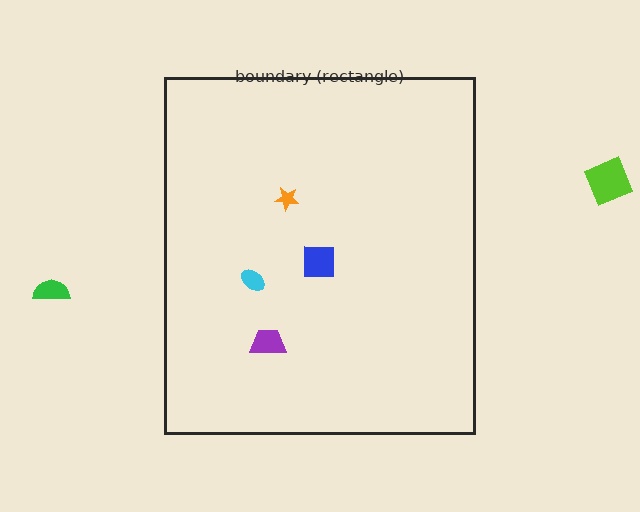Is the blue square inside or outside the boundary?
Inside.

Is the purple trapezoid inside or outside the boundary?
Inside.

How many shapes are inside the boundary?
4 inside, 2 outside.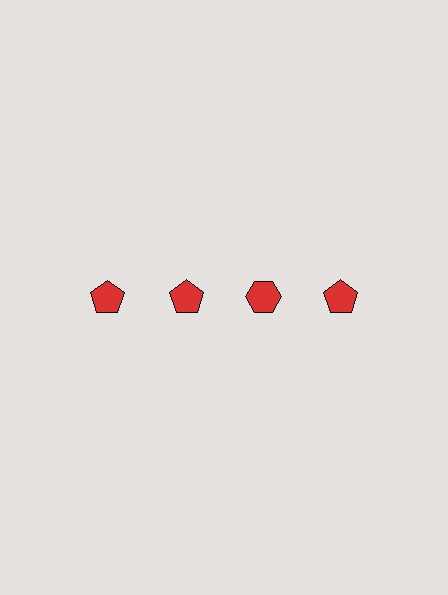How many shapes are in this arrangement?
There are 4 shapes arranged in a grid pattern.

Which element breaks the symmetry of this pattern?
The red hexagon in the top row, center column breaks the symmetry. All other shapes are red pentagons.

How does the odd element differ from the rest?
It has a different shape: hexagon instead of pentagon.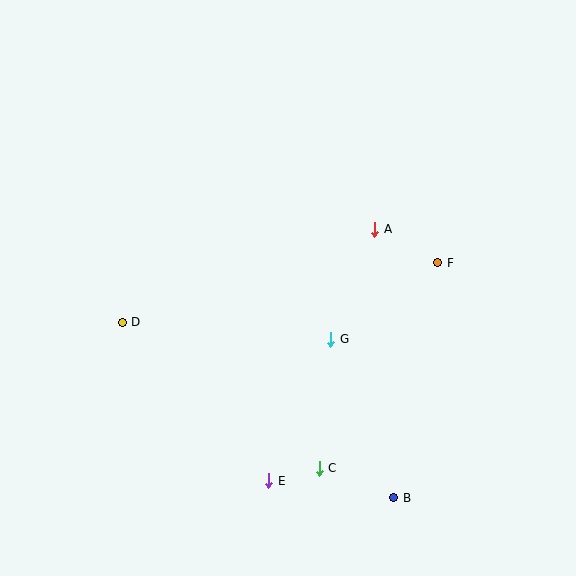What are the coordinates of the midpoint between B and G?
The midpoint between B and G is at (362, 418).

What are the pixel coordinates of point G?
Point G is at (331, 339).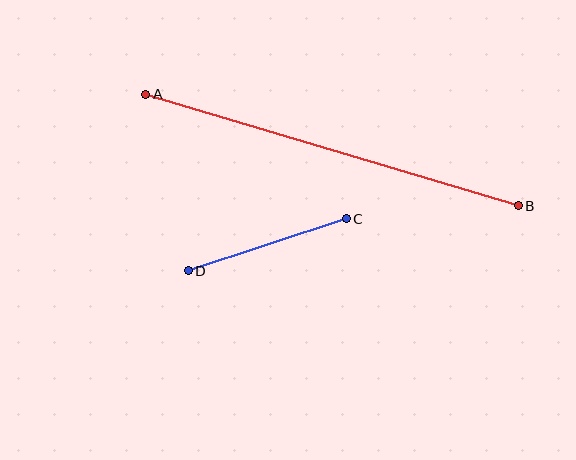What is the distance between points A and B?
The distance is approximately 389 pixels.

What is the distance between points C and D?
The distance is approximately 167 pixels.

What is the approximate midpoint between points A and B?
The midpoint is at approximately (332, 150) pixels.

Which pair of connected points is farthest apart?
Points A and B are farthest apart.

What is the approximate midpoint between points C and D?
The midpoint is at approximately (267, 245) pixels.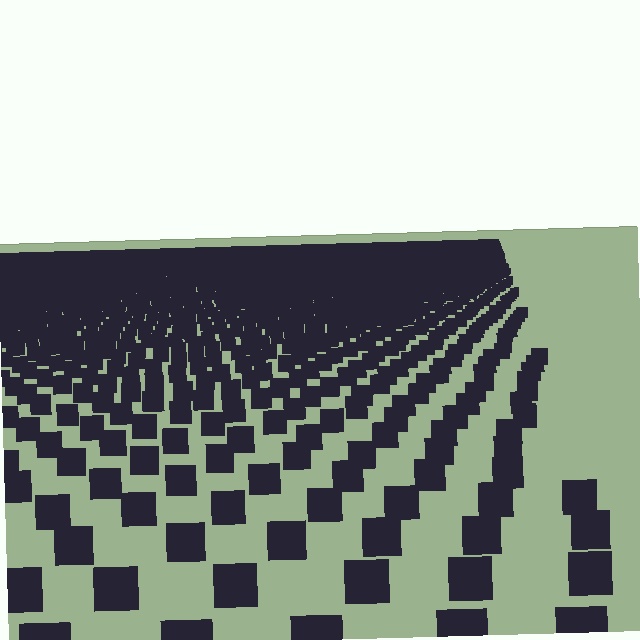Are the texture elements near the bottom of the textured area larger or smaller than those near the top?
Larger. Near the bottom, elements are closer to the viewer and appear at a bigger on-screen size.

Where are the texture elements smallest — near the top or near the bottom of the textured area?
Near the top.